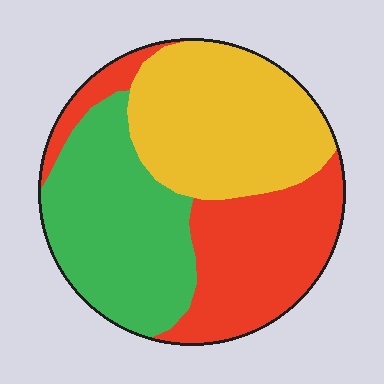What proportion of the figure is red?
Red takes up between a quarter and a half of the figure.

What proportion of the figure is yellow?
Yellow covers 34% of the figure.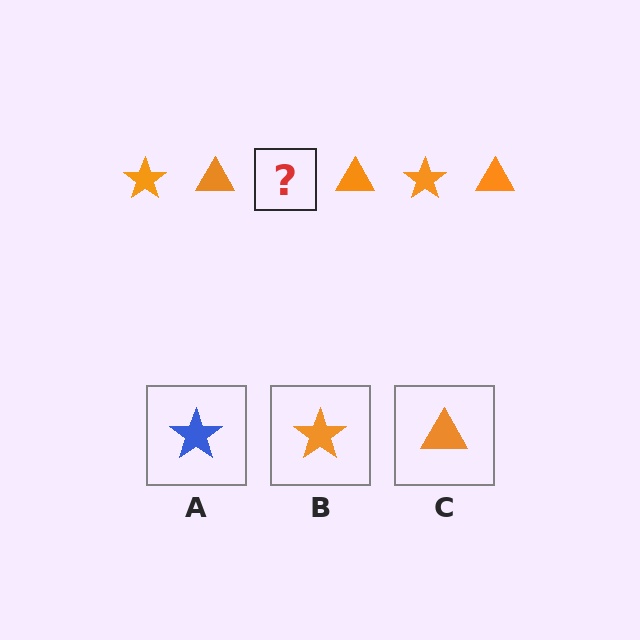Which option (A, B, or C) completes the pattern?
B.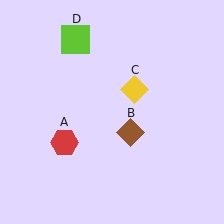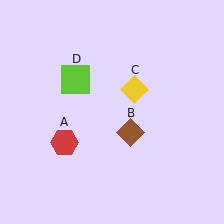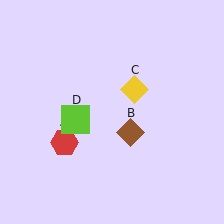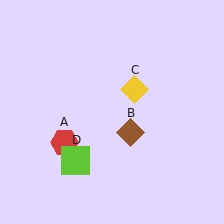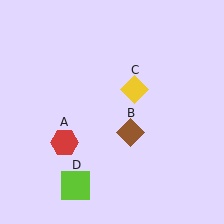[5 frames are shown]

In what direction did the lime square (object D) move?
The lime square (object D) moved down.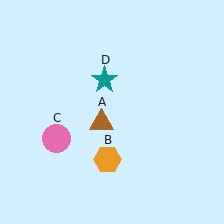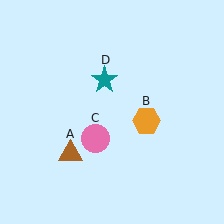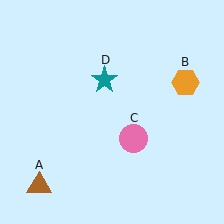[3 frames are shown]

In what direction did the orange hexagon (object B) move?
The orange hexagon (object B) moved up and to the right.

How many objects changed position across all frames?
3 objects changed position: brown triangle (object A), orange hexagon (object B), pink circle (object C).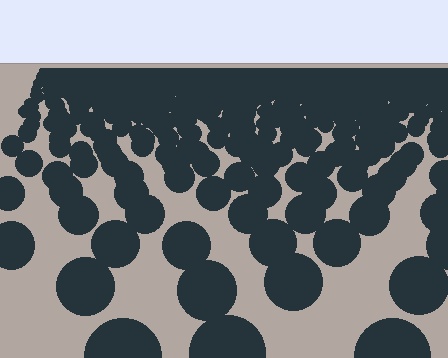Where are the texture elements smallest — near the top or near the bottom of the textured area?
Near the top.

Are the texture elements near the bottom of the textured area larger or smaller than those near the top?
Larger. Near the bottom, elements are closer to the viewer and appear at a bigger on-screen size.